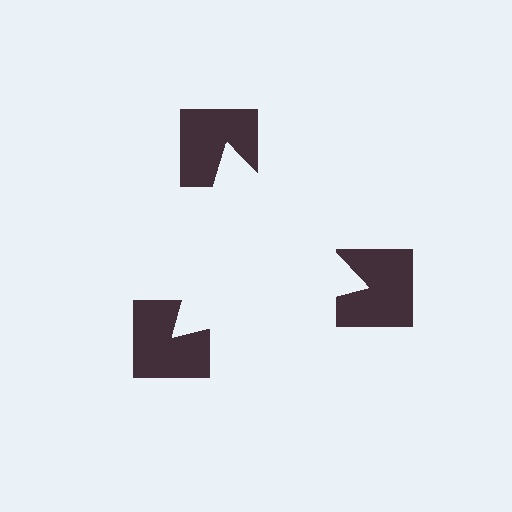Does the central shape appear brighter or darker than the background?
It typically appears slightly brighter than the background, even though no actual brightness change is drawn.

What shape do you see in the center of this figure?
An illusory triangle — its edges are inferred from the aligned wedge cuts in the notched squares, not physically drawn.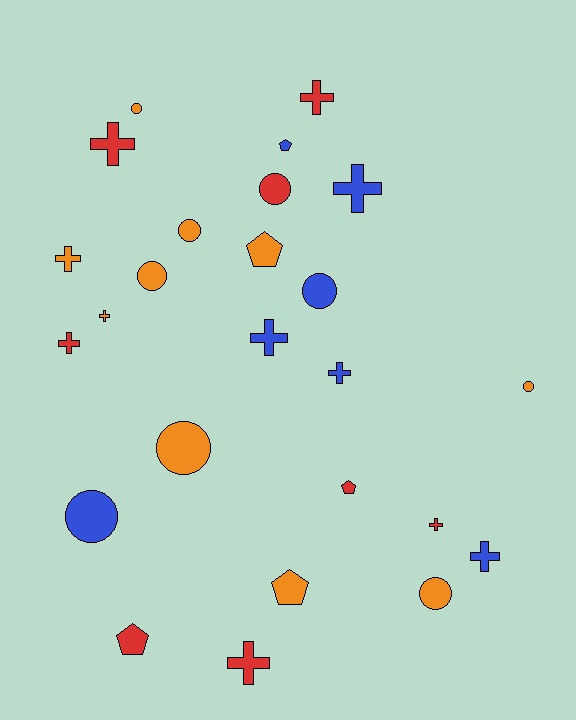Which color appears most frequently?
Orange, with 10 objects.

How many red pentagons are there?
There are 2 red pentagons.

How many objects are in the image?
There are 25 objects.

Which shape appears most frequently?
Cross, with 11 objects.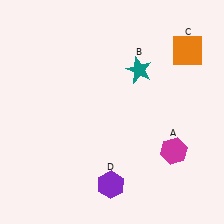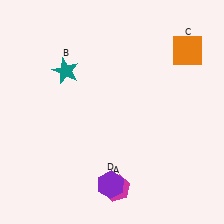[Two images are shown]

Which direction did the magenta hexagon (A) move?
The magenta hexagon (A) moved left.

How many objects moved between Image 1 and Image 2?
2 objects moved between the two images.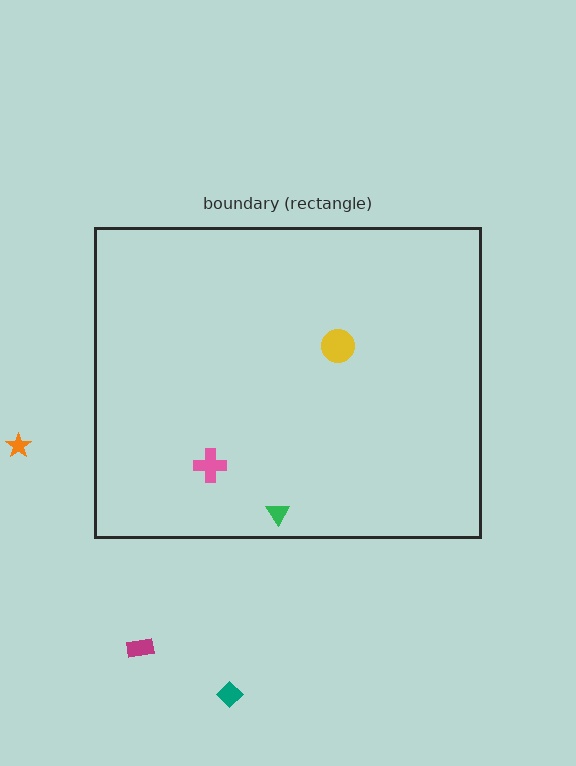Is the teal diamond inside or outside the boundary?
Outside.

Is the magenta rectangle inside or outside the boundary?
Outside.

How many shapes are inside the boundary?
3 inside, 3 outside.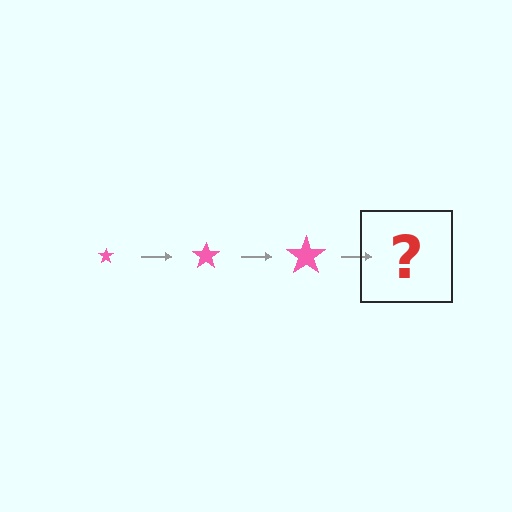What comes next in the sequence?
The next element should be a pink star, larger than the previous one.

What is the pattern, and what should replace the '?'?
The pattern is that the star gets progressively larger each step. The '?' should be a pink star, larger than the previous one.